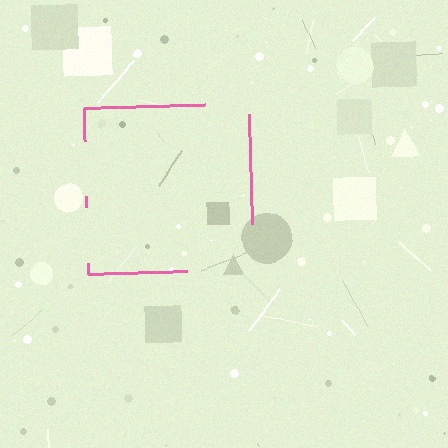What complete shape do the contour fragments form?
The contour fragments form a square.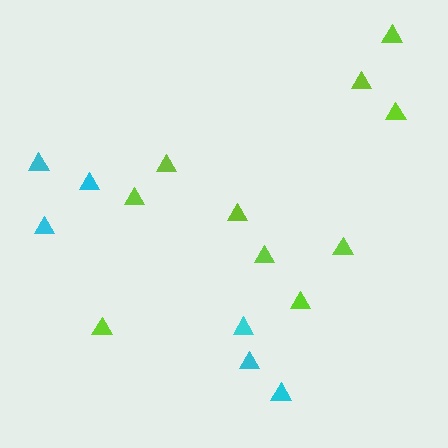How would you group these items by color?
There are 2 groups: one group of cyan triangles (6) and one group of lime triangles (10).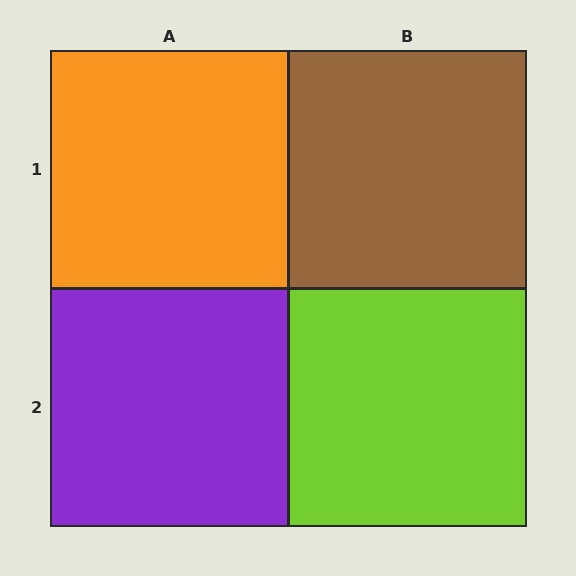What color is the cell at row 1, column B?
Brown.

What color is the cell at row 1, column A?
Orange.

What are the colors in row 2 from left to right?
Purple, lime.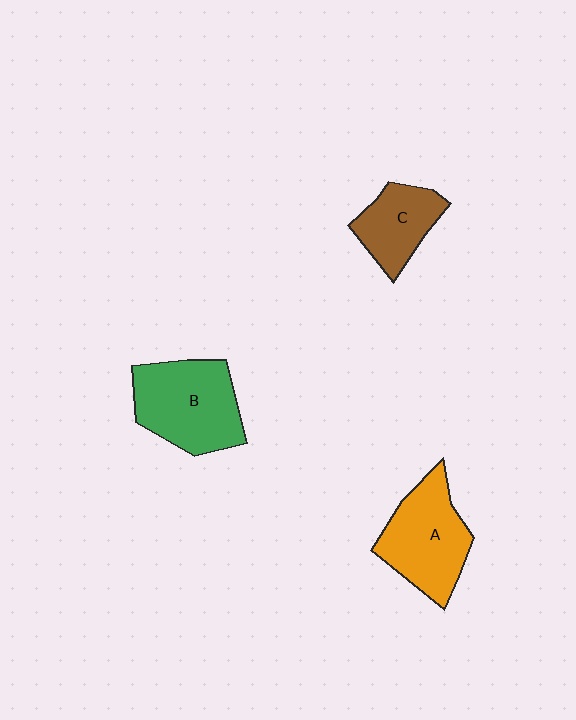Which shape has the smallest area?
Shape C (brown).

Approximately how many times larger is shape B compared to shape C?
Approximately 1.6 times.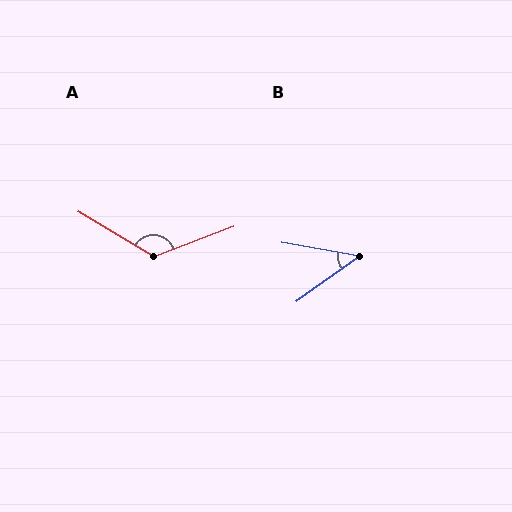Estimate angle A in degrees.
Approximately 128 degrees.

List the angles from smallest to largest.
B (45°), A (128°).